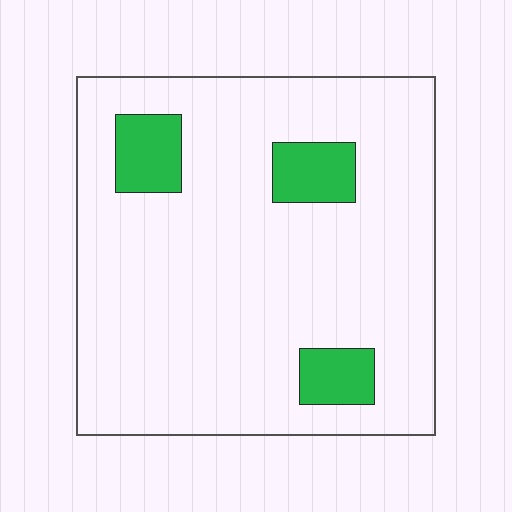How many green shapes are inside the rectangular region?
3.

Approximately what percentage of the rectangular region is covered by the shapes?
Approximately 10%.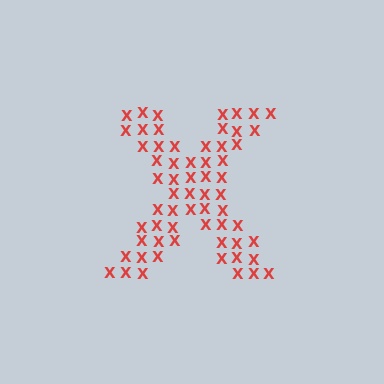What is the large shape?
The large shape is the letter X.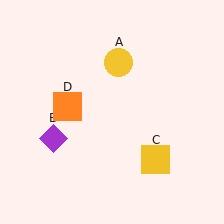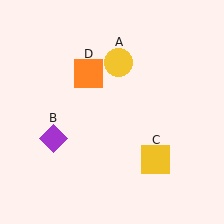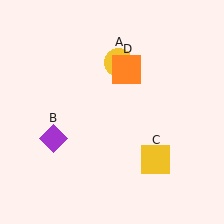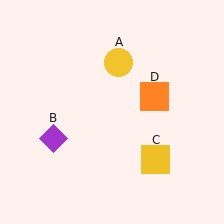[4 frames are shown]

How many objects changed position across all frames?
1 object changed position: orange square (object D).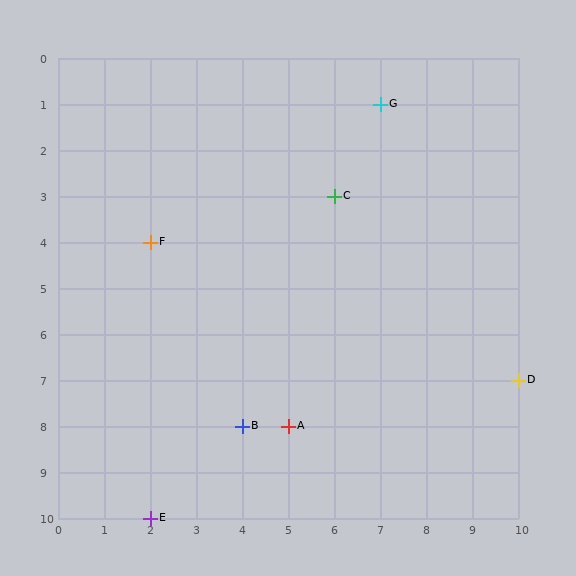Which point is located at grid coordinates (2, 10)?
Point E is at (2, 10).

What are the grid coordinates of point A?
Point A is at grid coordinates (5, 8).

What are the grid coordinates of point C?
Point C is at grid coordinates (6, 3).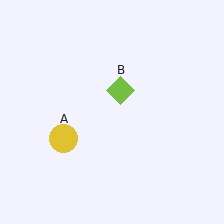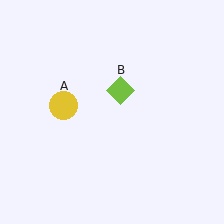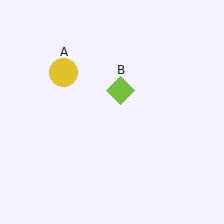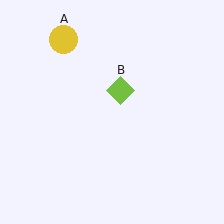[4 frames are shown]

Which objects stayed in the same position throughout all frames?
Lime diamond (object B) remained stationary.